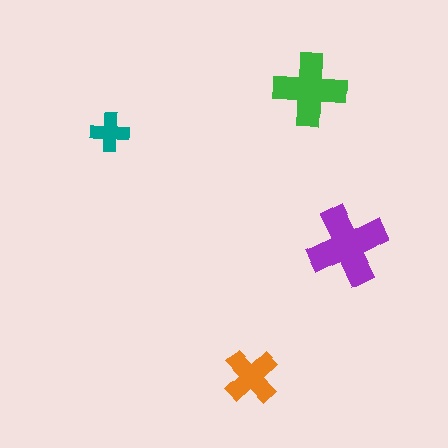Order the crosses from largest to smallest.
the purple one, the green one, the orange one, the teal one.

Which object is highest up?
The green cross is topmost.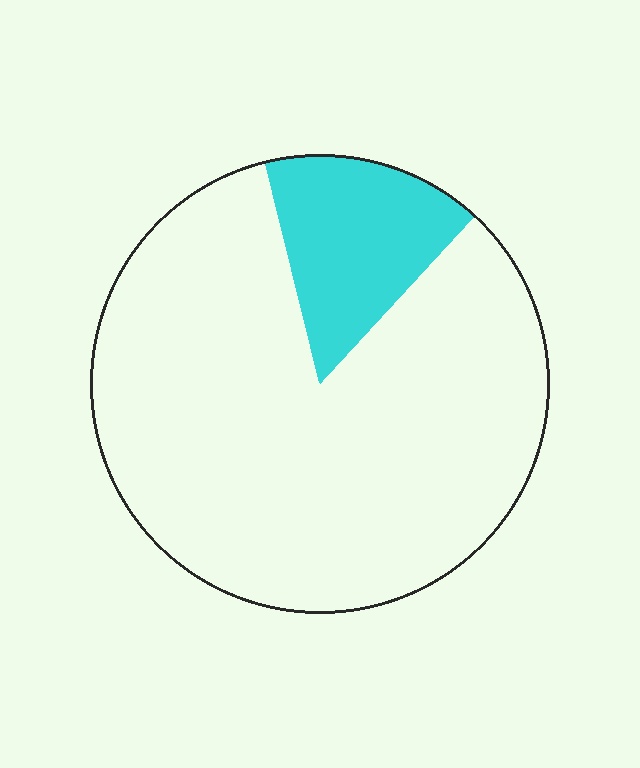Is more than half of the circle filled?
No.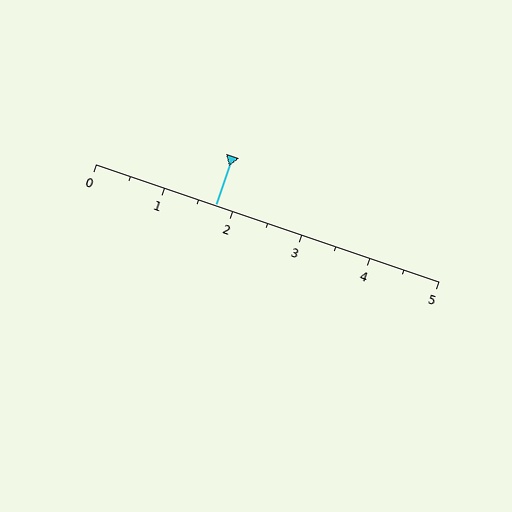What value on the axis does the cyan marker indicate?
The marker indicates approximately 1.8.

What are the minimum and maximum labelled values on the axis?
The axis runs from 0 to 5.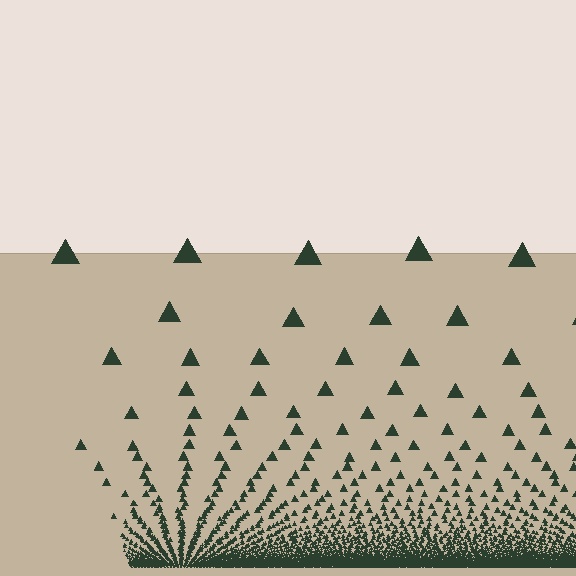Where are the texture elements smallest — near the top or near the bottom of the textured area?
Near the bottom.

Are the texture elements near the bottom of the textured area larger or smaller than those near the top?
Smaller. The gradient is inverted — elements near the bottom are smaller and denser.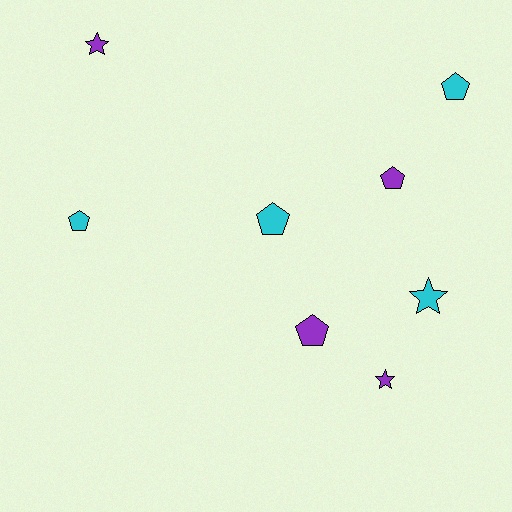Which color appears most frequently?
Purple, with 4 objects.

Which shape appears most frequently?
Pentagon, with 5 objects.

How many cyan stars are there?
There is 1 cyan star.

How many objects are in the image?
There are 8 objects.